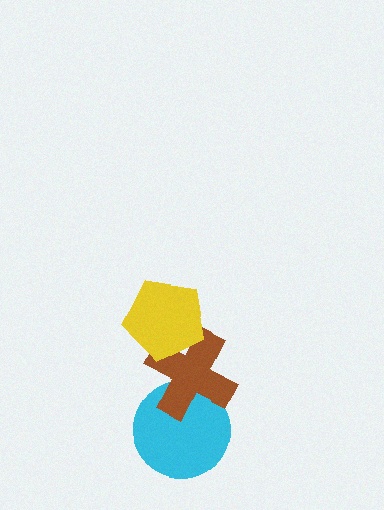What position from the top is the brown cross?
The brown cross is 2nd from the top.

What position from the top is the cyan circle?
The cyan circle is 3rd from the top.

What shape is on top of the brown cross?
The yellow pentagon is on top of the brown cross.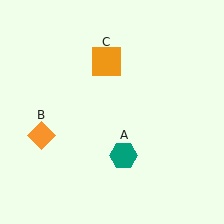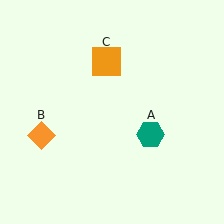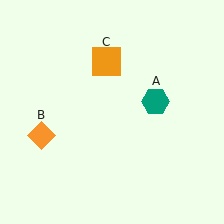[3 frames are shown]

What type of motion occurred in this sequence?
The teal hexagon (object A) rotated counterclockwise around the center of the scene.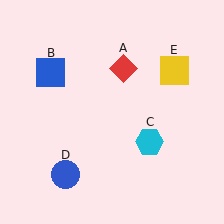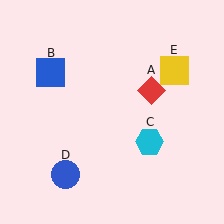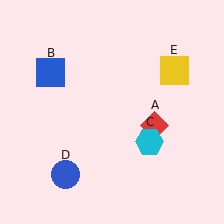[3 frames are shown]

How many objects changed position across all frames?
1 object changed position: red diamond (object A).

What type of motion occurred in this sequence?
The red diamond (object A) rotated clockwise around the center of the scene.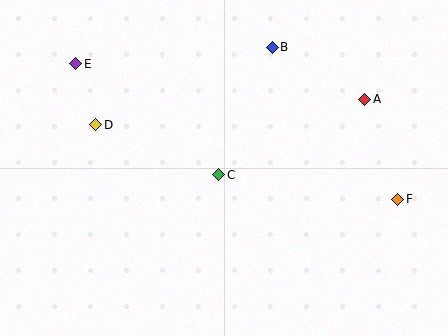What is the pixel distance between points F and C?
The distance between F and C is 181 pixels.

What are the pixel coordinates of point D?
Point D is at (96, 125).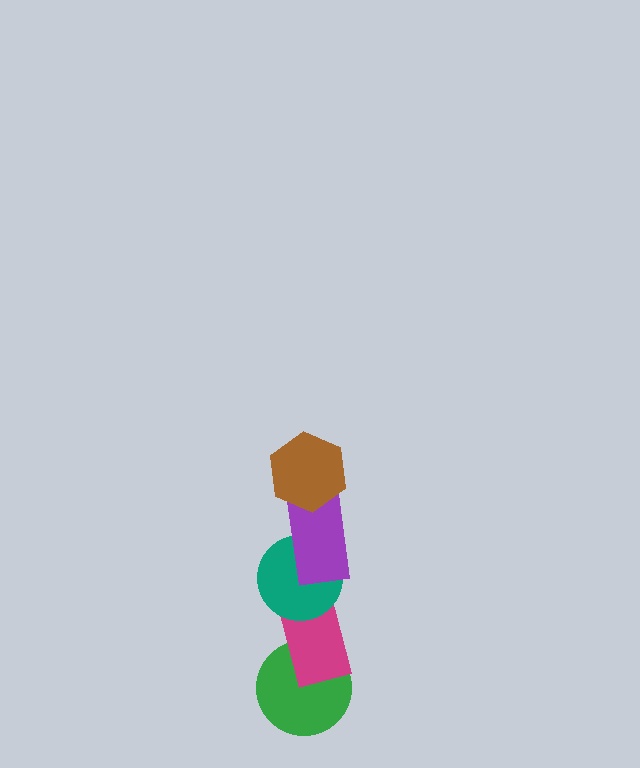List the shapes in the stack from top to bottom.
From top to bottom: the brown hexagon, the purple rectangle, the teal circle, the magenta rectangle, the green circle.